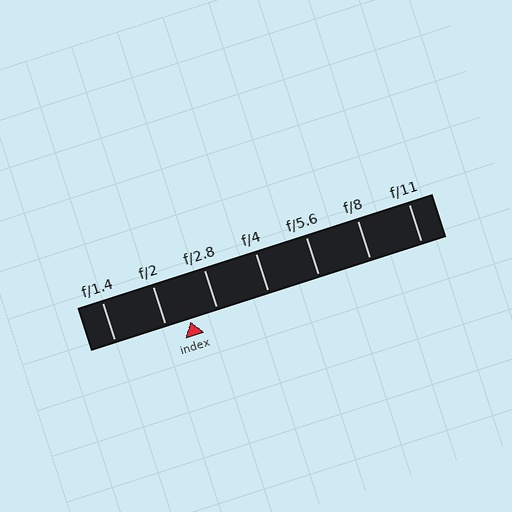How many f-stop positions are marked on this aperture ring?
There are 7 f-stop positions marked.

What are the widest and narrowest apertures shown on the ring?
The widest aperture shown is f/1.4 and the narrowest is f/11.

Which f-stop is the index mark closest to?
The index mark is closest to f/2.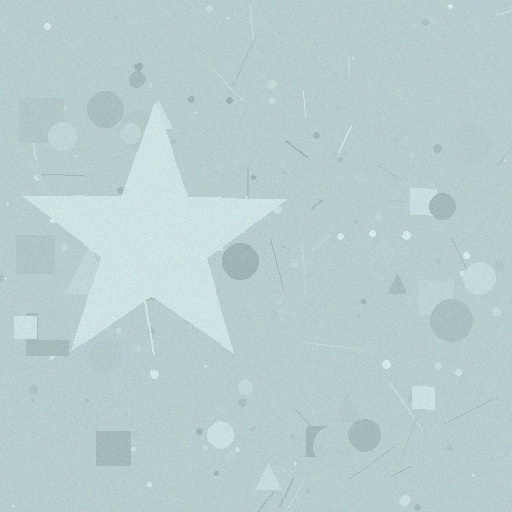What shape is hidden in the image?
A star is hidden in the image.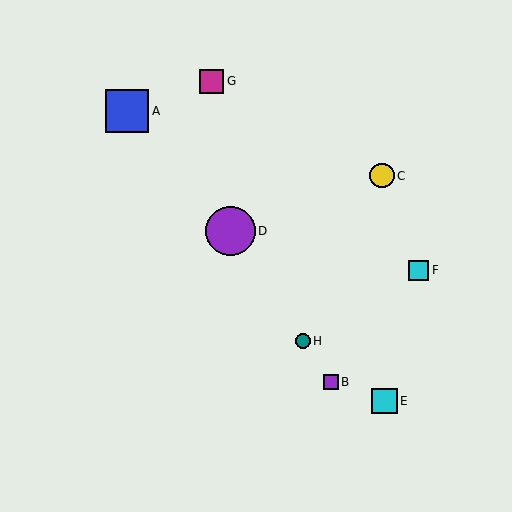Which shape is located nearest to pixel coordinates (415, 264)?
The cyan square (labeled F) at (419, 270) is nearest to that location.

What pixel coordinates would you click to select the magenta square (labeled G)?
Click at (212, 81) to select the magenta square G.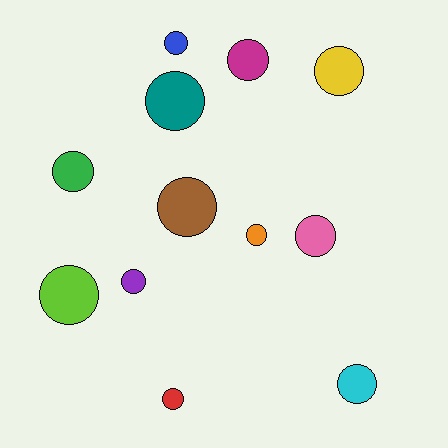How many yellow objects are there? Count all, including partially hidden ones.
There is 1 yellow object.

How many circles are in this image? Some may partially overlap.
There are 12 circles.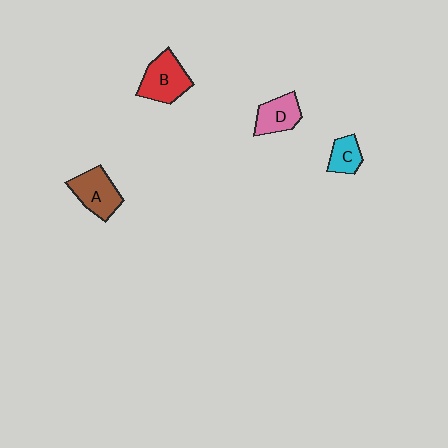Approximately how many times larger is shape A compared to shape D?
Approximately 1.2 times.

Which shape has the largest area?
Shape B (red).